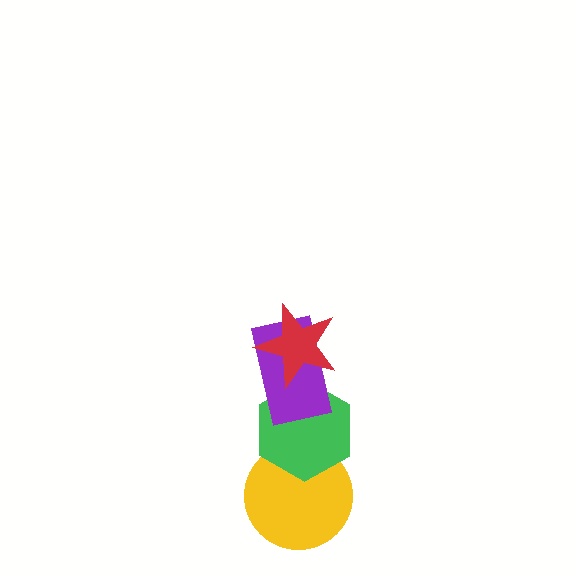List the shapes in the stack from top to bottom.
From top to bottom: the red star, the purple rectangle, the green hexagon, the yellow circle.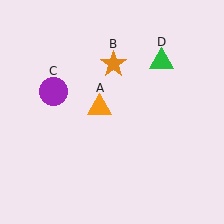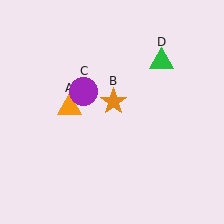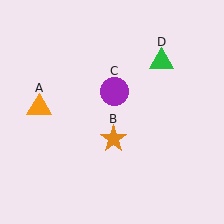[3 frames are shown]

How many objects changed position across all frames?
3 objects changed position: orange triangle (object A), orange star (object B), purple circle (object C).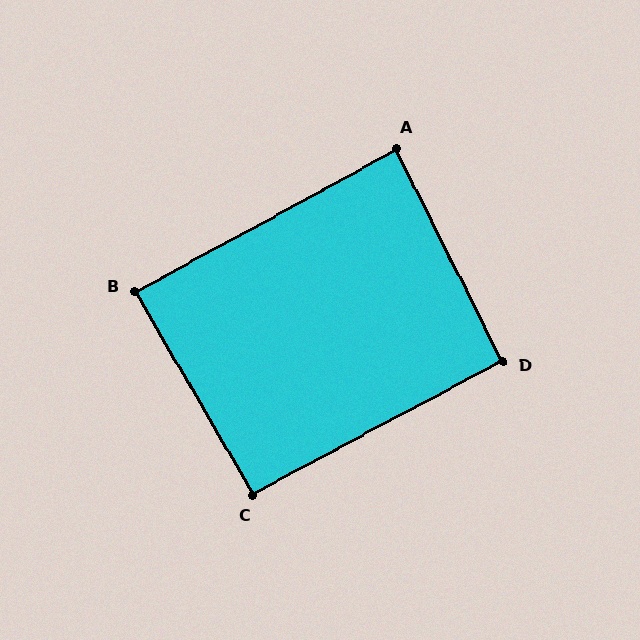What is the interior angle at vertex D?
Approximately 92 degrees (approximately right).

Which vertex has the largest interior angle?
C, at approximately 92 degrees.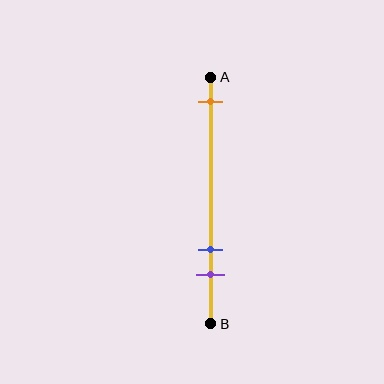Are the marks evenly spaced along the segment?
No, the marks are not evenly spaced.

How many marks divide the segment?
There are 3 marks dividing the segment.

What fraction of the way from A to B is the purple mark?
The purple mark is approximately 80% (0.8) of the way from A to B.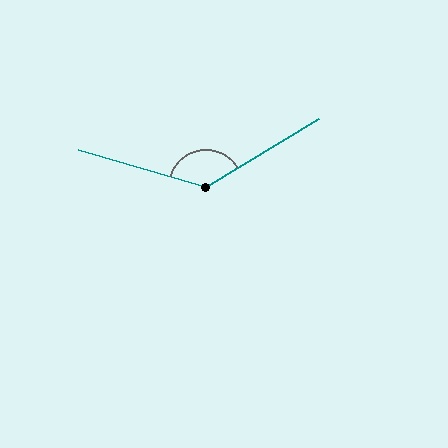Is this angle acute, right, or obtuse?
It is obtuse.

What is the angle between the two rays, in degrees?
Approximately 132 degrees.